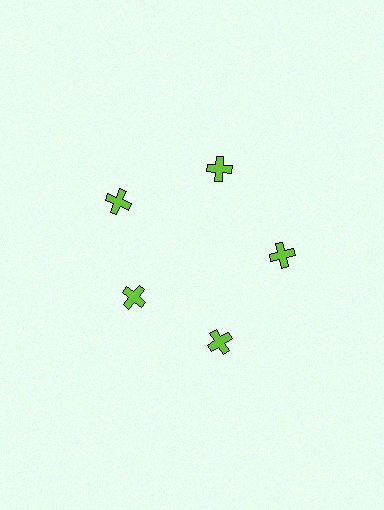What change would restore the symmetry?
The symmetry would be restored by moving it outward, back onto the ring so that all 5 crosses sit at equal angles and equal distance from the center.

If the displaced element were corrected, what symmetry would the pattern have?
It would have 5-fold rotational symmetry — the pattern would map onto itself every 72 degrees.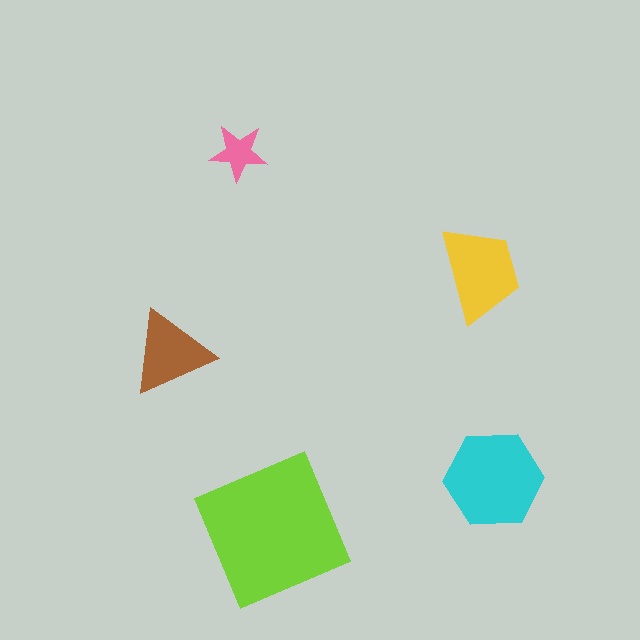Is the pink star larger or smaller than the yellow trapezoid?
Smaller.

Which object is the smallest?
The pink star.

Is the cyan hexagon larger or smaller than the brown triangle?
Larger.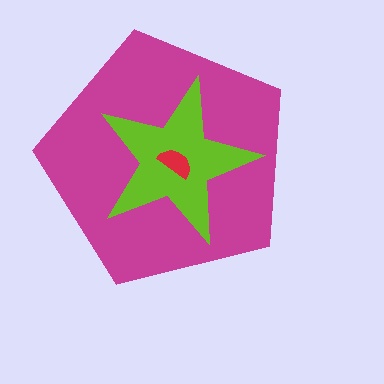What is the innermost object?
The red semicircle.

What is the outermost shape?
The magenta pentagon.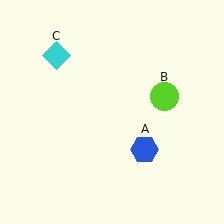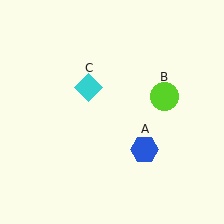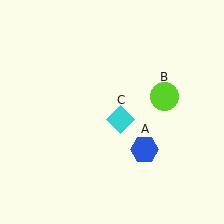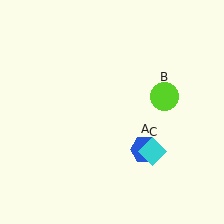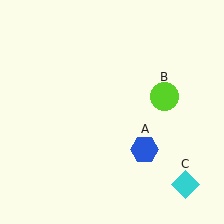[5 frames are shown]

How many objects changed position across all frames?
1 object changed position: cyan diamond (object C).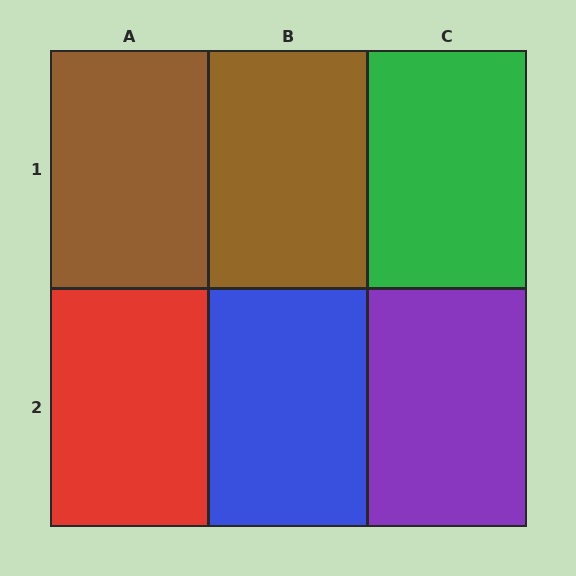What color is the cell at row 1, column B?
Brown.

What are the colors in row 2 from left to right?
Red, blue, purple.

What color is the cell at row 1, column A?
Brown.